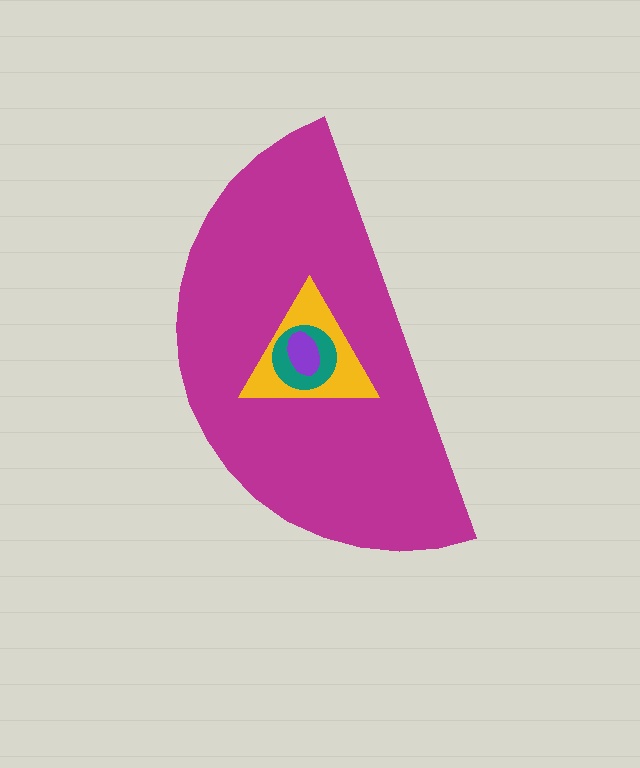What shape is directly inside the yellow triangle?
The teal circle.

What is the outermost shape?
The magenta semicircle.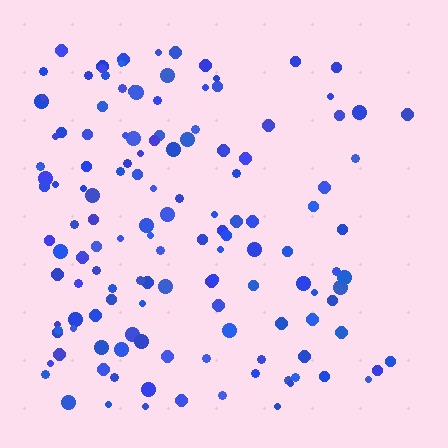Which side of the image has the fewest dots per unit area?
The right.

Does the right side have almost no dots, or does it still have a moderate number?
Still a moderate number, just noticeably fewer than the left.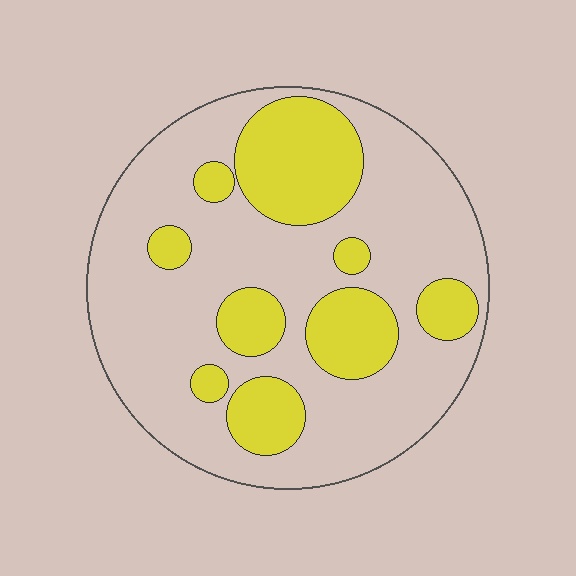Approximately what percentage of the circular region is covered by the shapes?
Approximately 30%.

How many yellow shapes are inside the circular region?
9.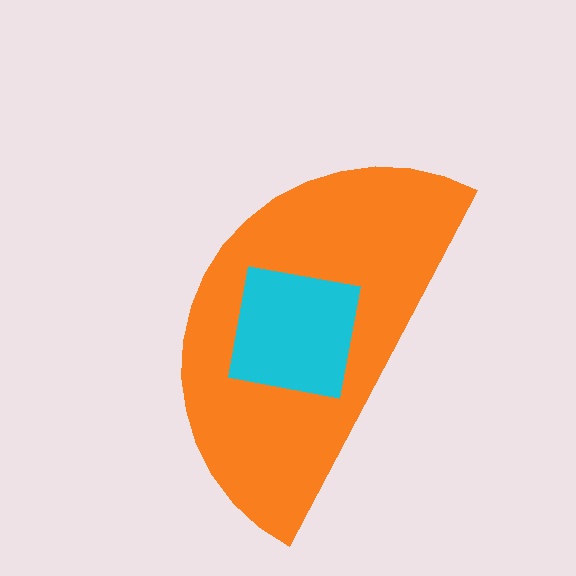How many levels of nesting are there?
2.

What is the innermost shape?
The cyan square.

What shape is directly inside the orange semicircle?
The cyan square.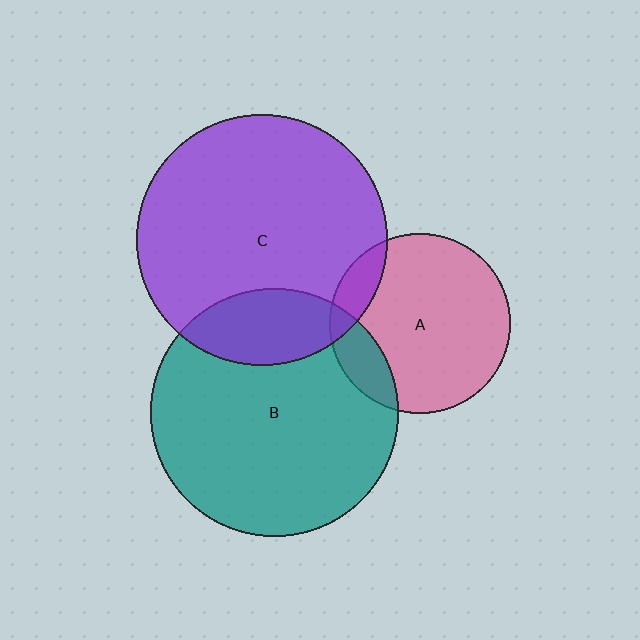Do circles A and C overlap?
Yes.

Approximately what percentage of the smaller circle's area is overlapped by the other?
Approximately 10%.